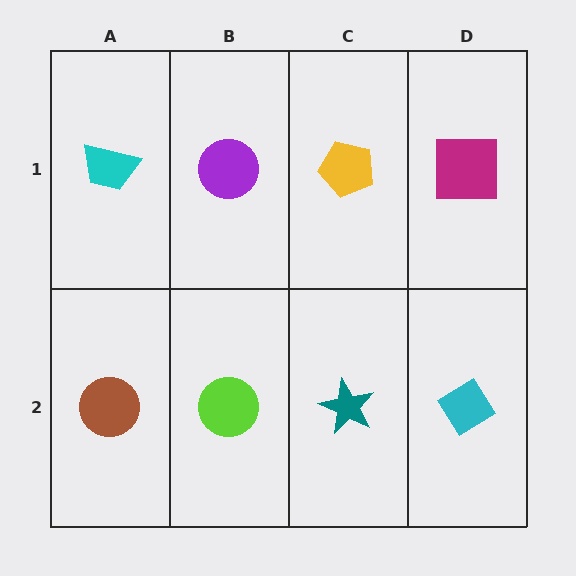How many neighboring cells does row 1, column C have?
3.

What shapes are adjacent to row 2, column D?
A magenta square (row 1, column D), a teal star (row 2, column C).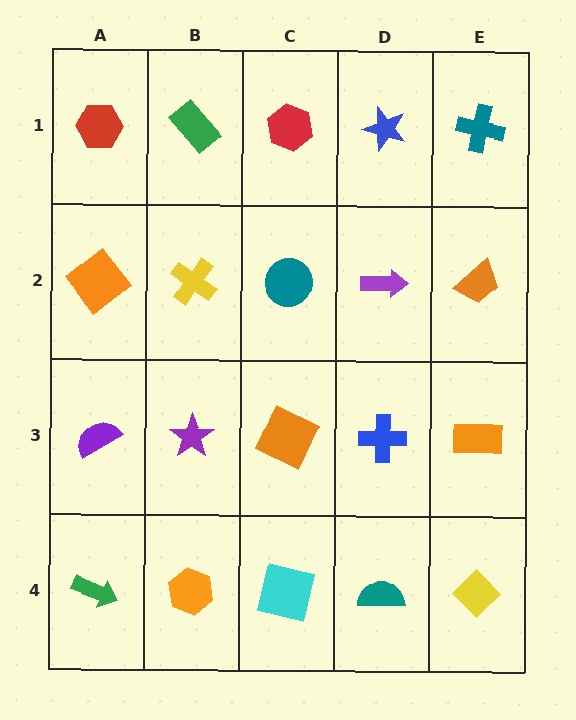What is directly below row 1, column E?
An orange trapezoid.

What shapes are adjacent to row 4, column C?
An orange square (row 3, column C), an orange hexagon (row 4, column B), a teal semicircle (row 4, column D).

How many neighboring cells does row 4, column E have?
2.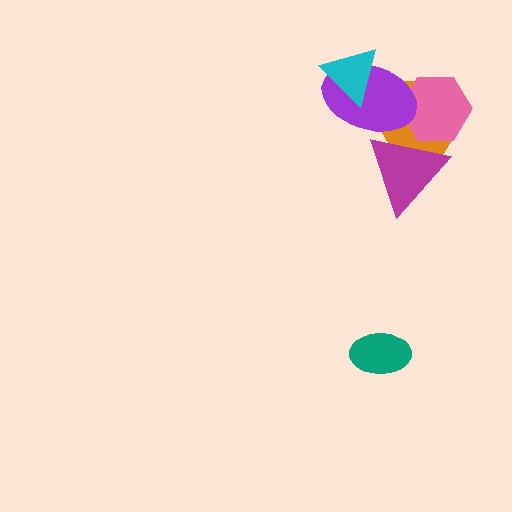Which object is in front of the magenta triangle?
The purple ellipse is in front of the magenta triangle.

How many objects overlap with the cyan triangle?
1 object overlaps with the cyan triangle.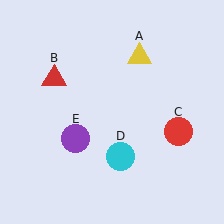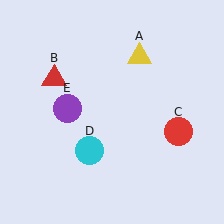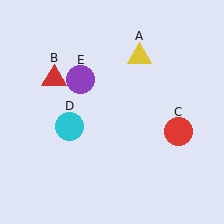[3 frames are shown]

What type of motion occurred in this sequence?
The cyan circle (object D), purple circle (object E) rotated clockwise around the center of the scene.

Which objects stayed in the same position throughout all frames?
Yellow triangle (object A) and red triangle (object B) and red circle (object C) remained stationary.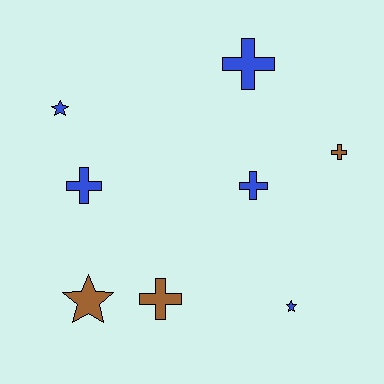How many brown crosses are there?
There are 2 brown crosses.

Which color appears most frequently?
Blue, with 5 objects.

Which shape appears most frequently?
Cross, with 5 objects.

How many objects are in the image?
There are 8 objects.